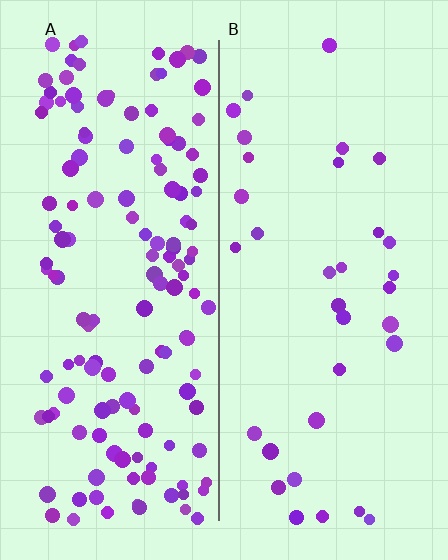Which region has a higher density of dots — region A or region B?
A (the left).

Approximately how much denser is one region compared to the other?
Approximately 4.1× — region A over region B.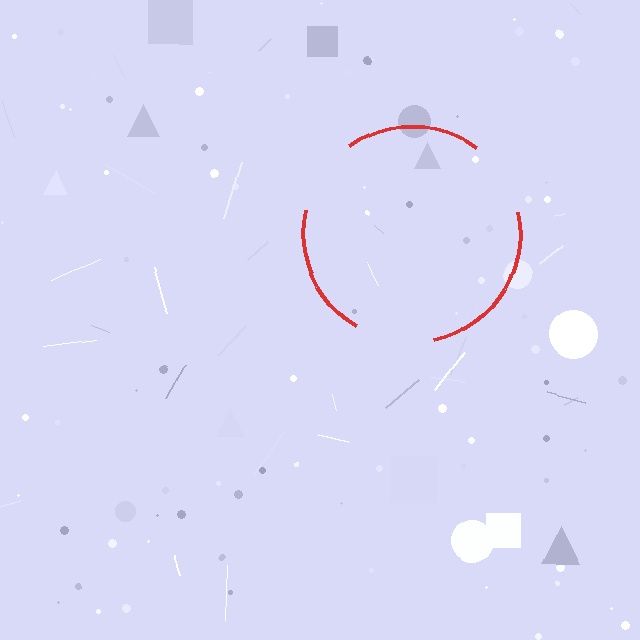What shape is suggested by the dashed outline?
The dashed outline suggests a circle.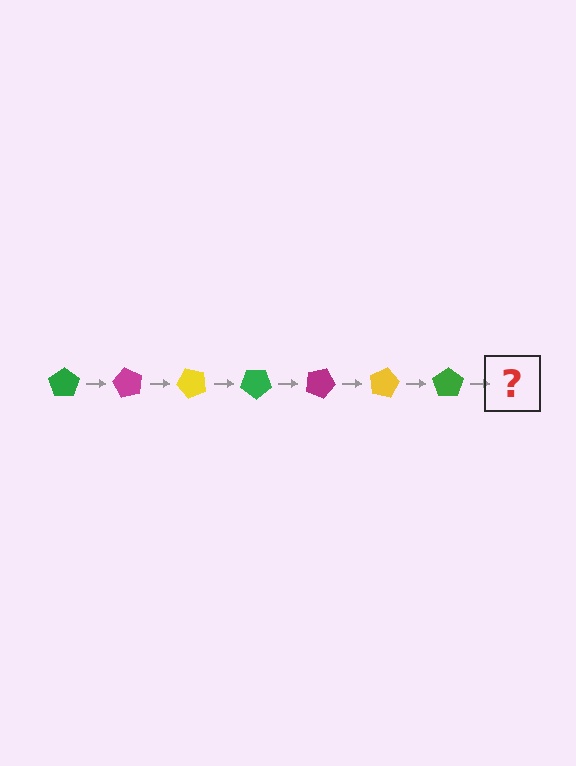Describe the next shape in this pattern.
It should be a magenta pentagon, rotated 420 degrees from the start.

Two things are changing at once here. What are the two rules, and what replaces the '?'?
The two rules are that it rotates 60 degrees each step and the color cycles through green, magenta, and yellow. The '?' should be a magenta pentagon, rotated 420 degrees from the start.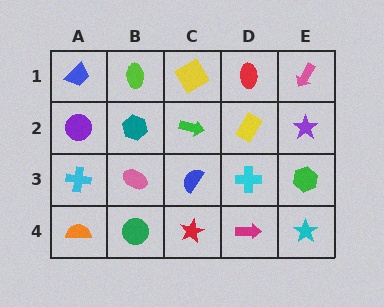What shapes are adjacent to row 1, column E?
A purple star (row 2, column E), a red ellipse (row 1, column D).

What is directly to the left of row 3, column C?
A pink ellipse.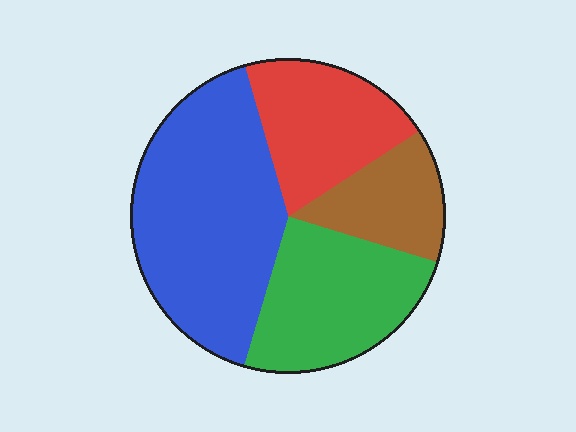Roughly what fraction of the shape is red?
Red covers roughly 20% of the shape.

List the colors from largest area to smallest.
From largest to smallest: blue, green, red, brown.